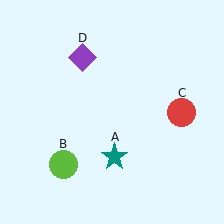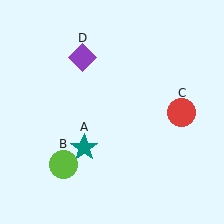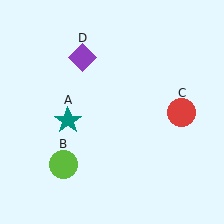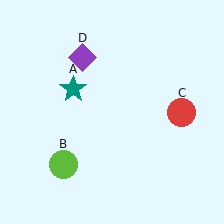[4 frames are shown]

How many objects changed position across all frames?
1 object changed position: teal star (object A).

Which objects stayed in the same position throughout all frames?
Lime circle (object B) and red circle (object C) and purple diamond (object D) remained stationary.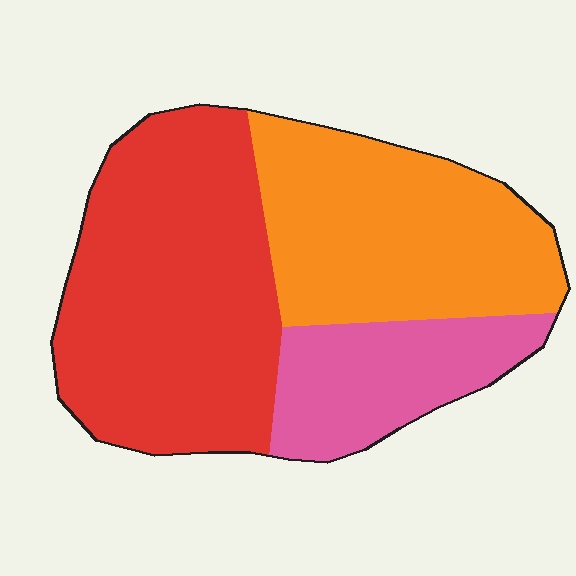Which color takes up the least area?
Pink, at roughly 20%.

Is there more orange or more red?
Red.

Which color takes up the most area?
Red, at roughly 45%.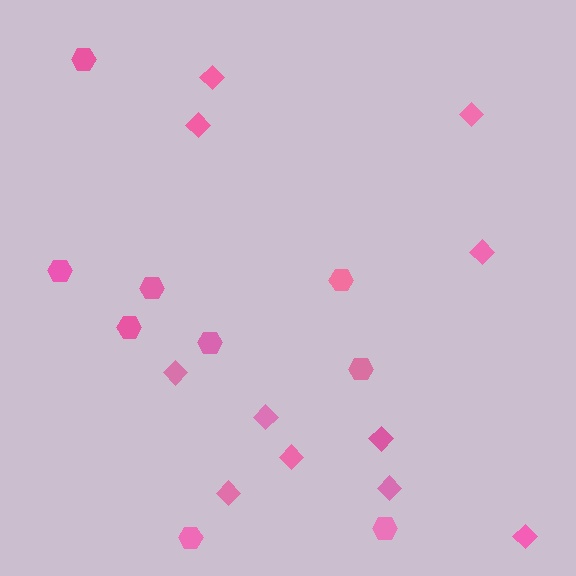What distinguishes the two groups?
There are 2 groups: one group of diamonds (11) and one group of hexagons (9).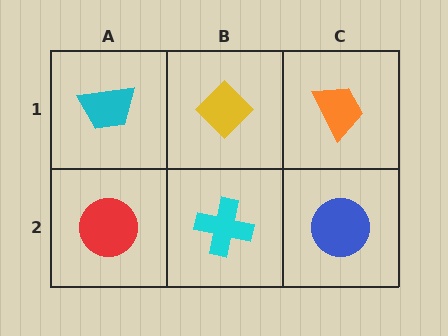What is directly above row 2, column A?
A cyan trapezoid.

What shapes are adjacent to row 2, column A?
A cyan trapezoid (row 1, column A), a cyan cross (row 2, column B).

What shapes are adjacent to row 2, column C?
An orange trapezoid (row 1, column C), a cyan cross (row 2, column B).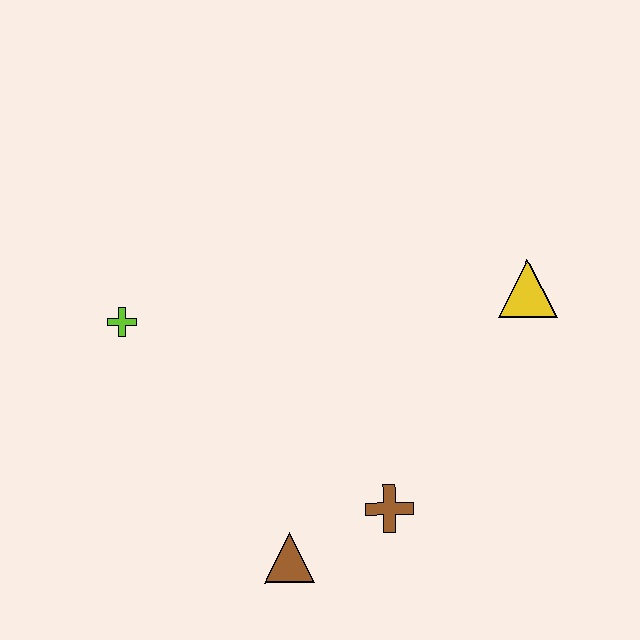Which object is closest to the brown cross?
The brown triangle is closest to the brown cross.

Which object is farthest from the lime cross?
The yellow triangle is farthest from the lime cross.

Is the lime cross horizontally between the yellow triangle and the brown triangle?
No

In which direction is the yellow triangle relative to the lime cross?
The yellow triangle is to the right of the lime cross.